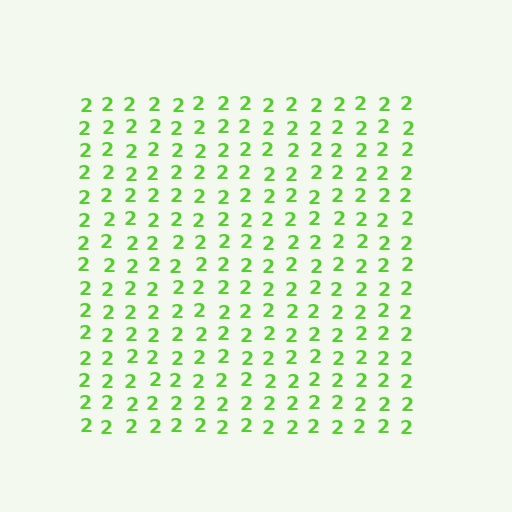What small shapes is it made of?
It is made of small digit 2's.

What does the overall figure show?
The overall figure shows a square.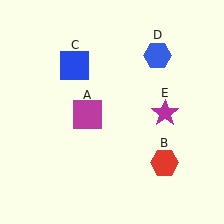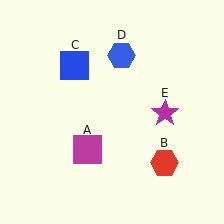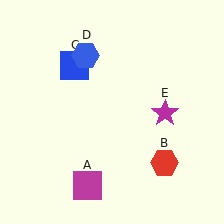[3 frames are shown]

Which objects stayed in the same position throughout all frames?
Red hexagon (object B) and blue square (object C) and magenta star (object E) remained stationary.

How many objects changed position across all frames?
2 objects changed position: magenta square (object A), blue hexagon (object D).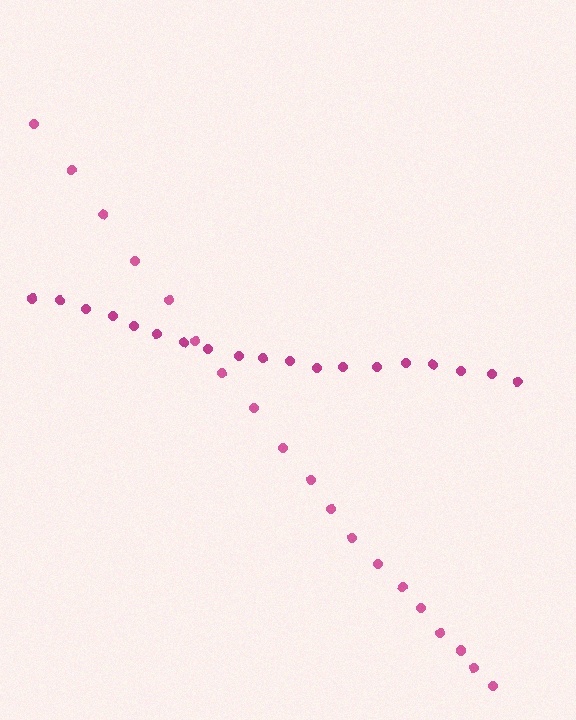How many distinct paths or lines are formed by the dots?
There are 2 distinct paths.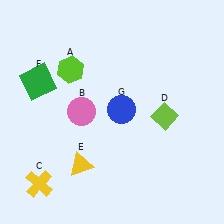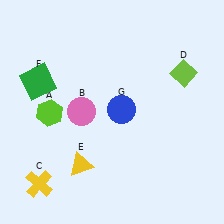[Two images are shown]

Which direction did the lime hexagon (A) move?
The lime hexagon (A) moved down.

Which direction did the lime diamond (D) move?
The lime diamond (D) moved up.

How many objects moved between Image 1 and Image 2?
2 objects moved between the two images.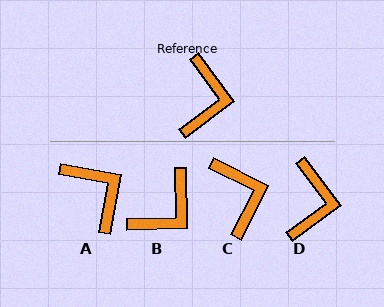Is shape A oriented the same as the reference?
No, it is off by about 43 degrees.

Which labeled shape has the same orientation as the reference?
D.